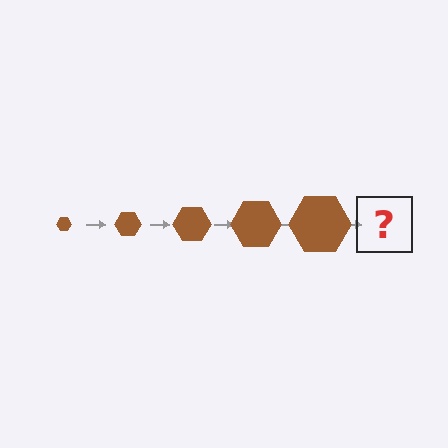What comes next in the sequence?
The next element should be a brown hexagon, larger than the previous one.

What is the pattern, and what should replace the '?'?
The pattern is that the hexagon gets progressively larger each step. The '?' should be a brown hexagon, larger than the previous one.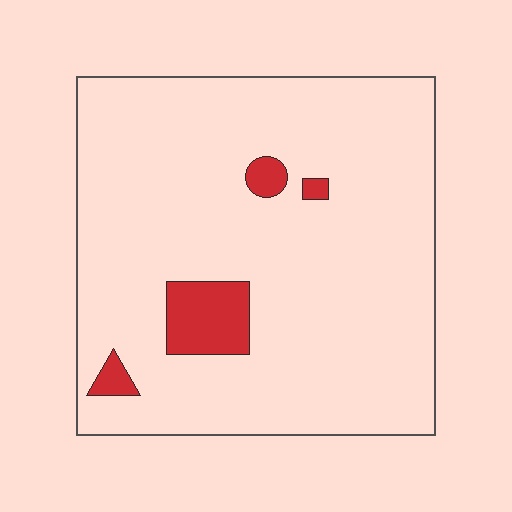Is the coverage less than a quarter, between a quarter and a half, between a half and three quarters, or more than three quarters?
Less than a quarter.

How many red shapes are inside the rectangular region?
4.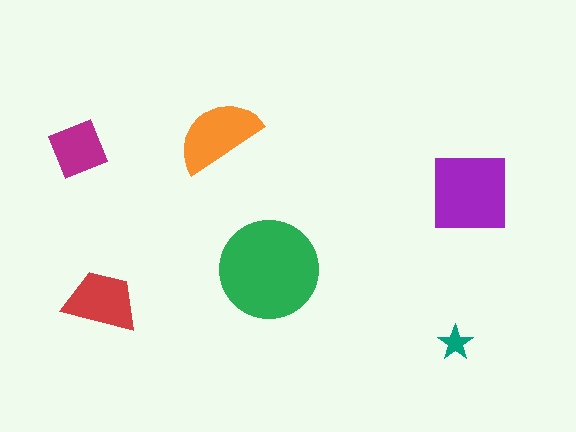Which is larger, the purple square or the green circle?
The green circle.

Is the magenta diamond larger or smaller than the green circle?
Smaller.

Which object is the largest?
The green circle.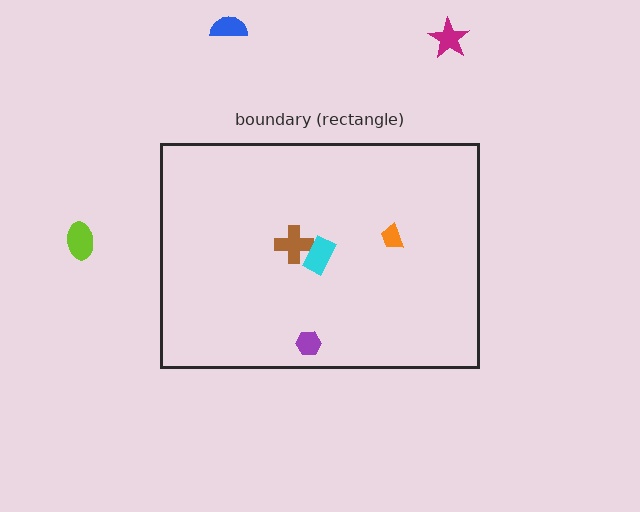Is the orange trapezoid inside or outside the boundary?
Inside.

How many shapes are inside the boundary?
4 inside, 3 outside.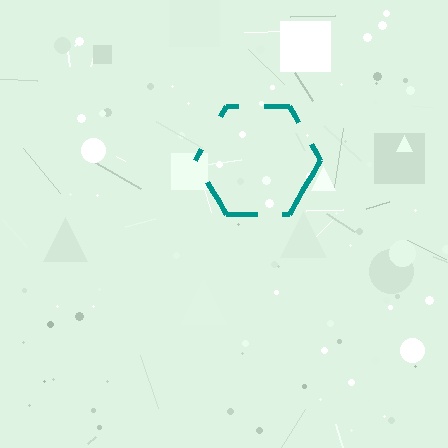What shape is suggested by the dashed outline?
The dashed outline suggests a hexagon.